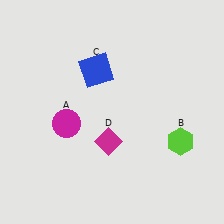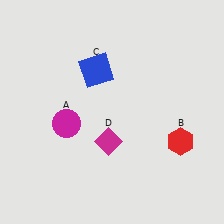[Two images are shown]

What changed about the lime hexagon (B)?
In Image 1, B is lime. In Image 2, it changed to red.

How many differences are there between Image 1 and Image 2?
There is 1 difference between the two images.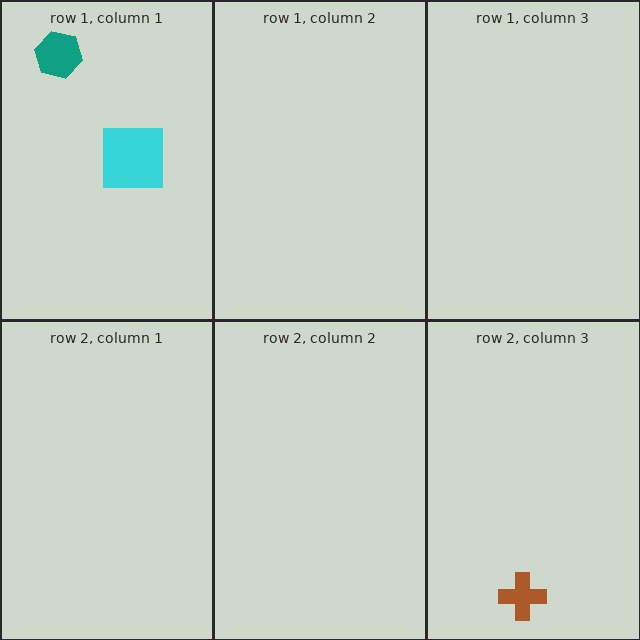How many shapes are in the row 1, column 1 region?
2.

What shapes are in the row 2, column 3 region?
The brown cross.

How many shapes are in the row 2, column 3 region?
1.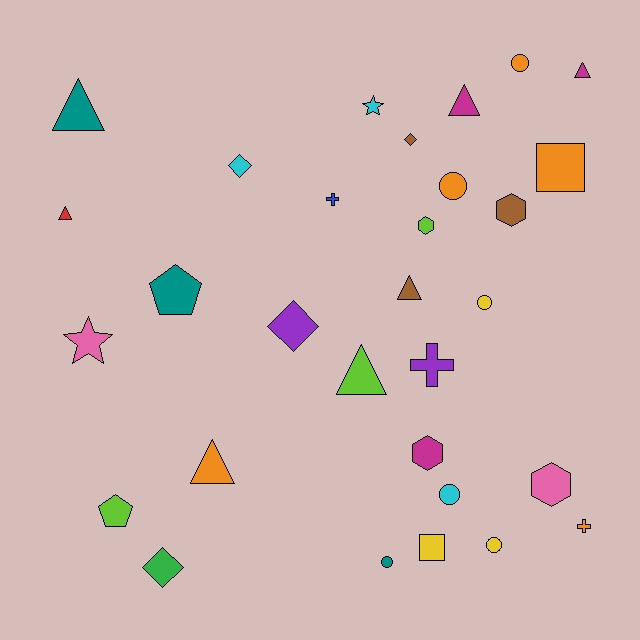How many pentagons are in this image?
There are 2 pentagons.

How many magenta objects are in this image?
There are 3 magenta objects.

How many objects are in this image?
There are 30 objects.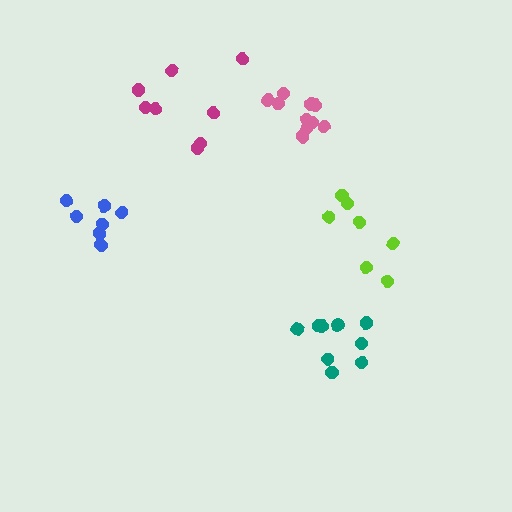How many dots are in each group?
Group 1: 7 dots, Group 2: 11 dots, Group 3: 7 dots, Group 4: 8 dots, Group 5: 9 dots (42 total).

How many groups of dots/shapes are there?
There are 5 groups.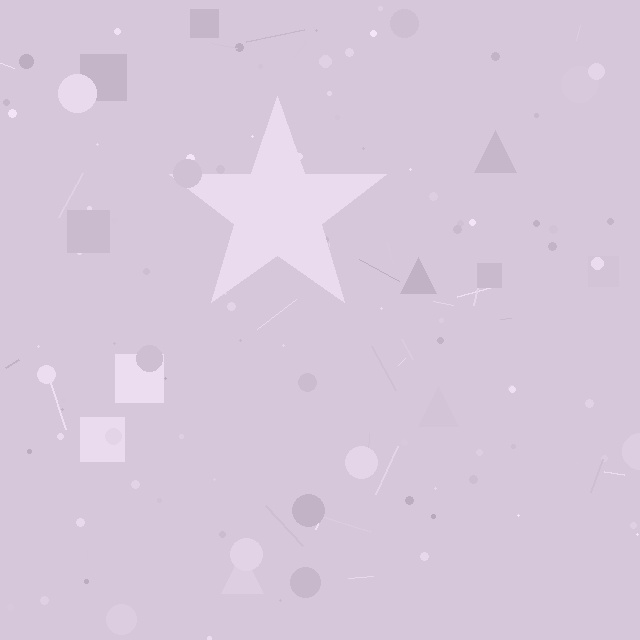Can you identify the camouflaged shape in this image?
The camouflaged shape is a star.